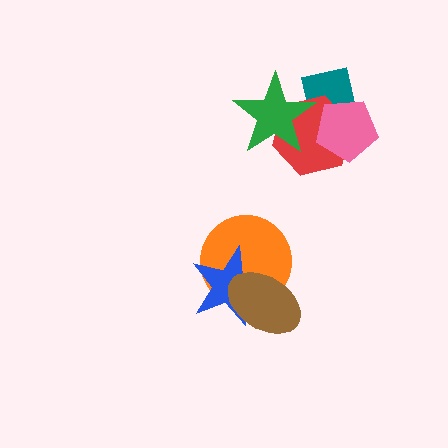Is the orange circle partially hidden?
Yes, it is partially covered by another shape.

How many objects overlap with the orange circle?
2 objects overlap with the orange circle.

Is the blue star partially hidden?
Yes, it is partially covered by another shape.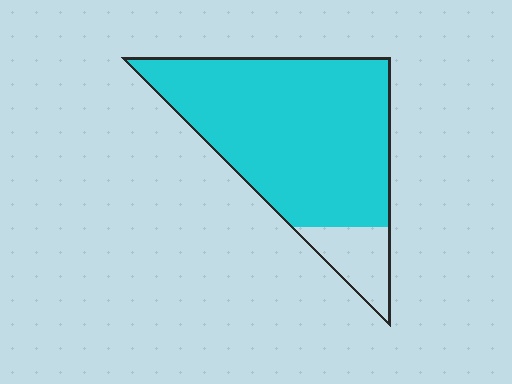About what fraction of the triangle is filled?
About seven eighths (7/8).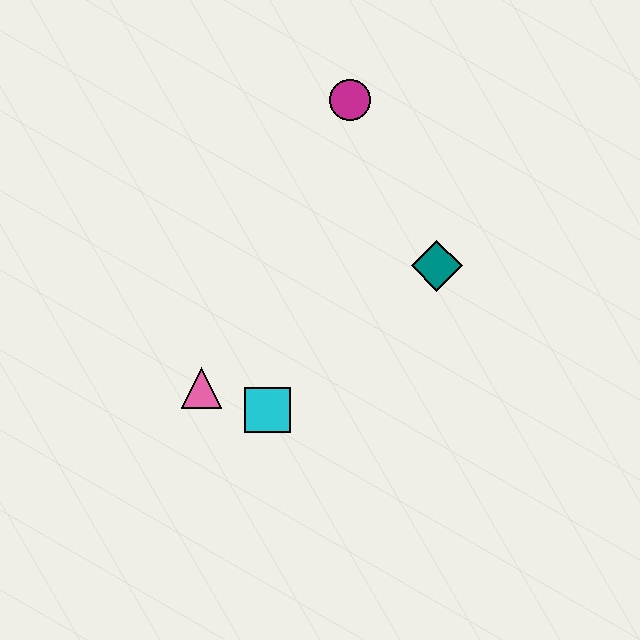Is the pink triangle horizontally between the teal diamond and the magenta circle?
No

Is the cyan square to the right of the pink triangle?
Yes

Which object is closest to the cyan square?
The pink triangle is closest to the cyan square.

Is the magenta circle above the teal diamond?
Yes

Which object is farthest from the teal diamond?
The pink triangle is farthest from the teal diamond.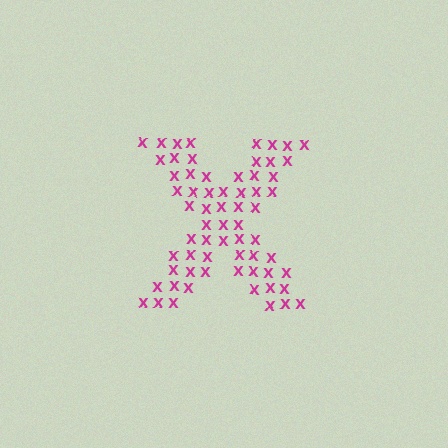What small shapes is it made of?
It is made of small letter X's.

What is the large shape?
The large shape is the letter X.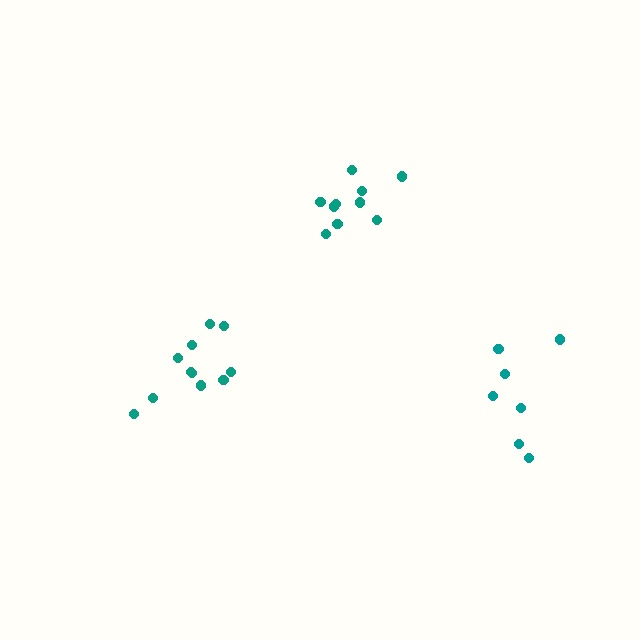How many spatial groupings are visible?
There are 3 spatial groupings.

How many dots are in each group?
Group 1: 11 dots, Group 2: 10 dots, Group 3: 7 dots (28 total).